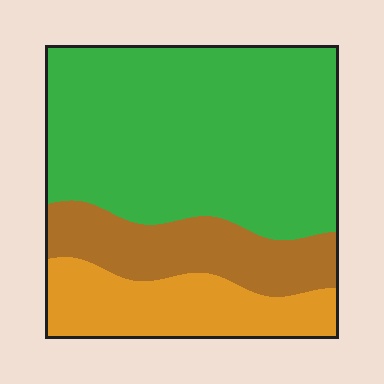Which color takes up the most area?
Green, at roughly 60%.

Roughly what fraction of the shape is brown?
Brown covers 19% of the shape.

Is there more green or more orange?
Green.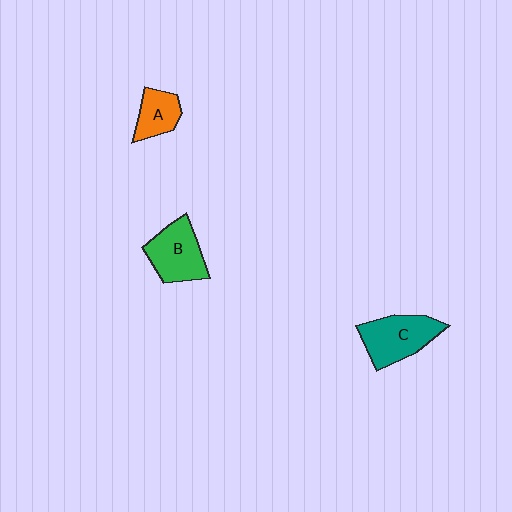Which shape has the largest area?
Shape C (teal).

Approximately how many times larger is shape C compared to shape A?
Approximately 1.7 times.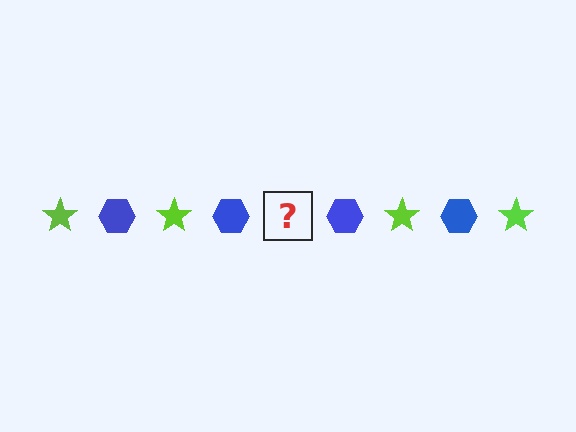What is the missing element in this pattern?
The missing element is a lime star.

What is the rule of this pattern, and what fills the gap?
The rule is that the pattern alternates between lime star and blue hexagon. The gap should be filled with a lime star.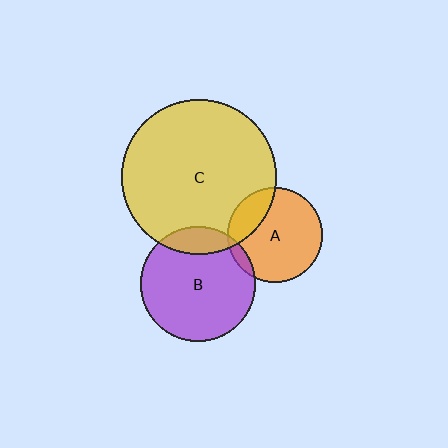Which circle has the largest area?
Circle C (yellow).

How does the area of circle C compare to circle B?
Approximately 1.8 times.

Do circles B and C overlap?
Yes.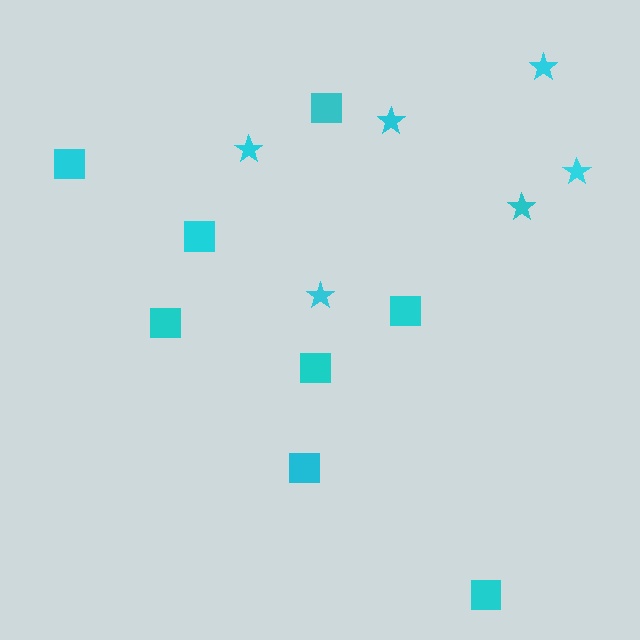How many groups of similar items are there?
There are 2 groups: one group of stars (6) and one group of squares (8).